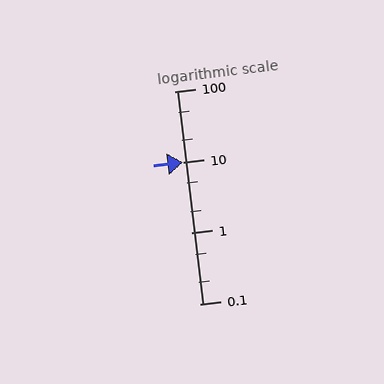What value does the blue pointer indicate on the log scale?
The pointer indicates approximately 9.9.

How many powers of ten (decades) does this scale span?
The scale spans 3 decades, from 0.1 to 100.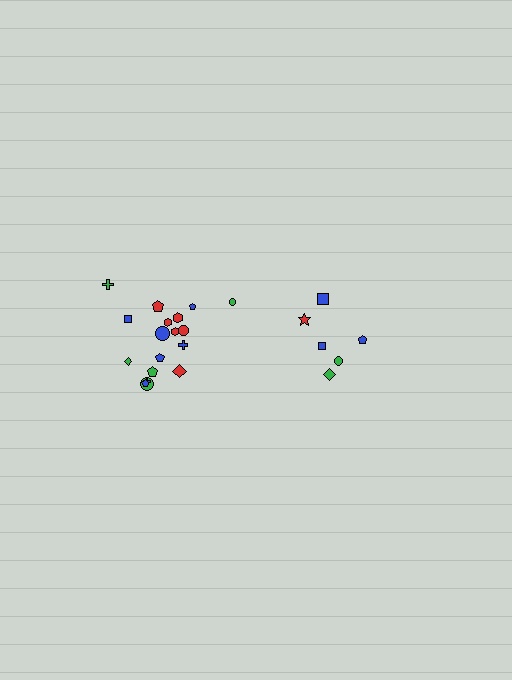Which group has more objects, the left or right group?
The left group.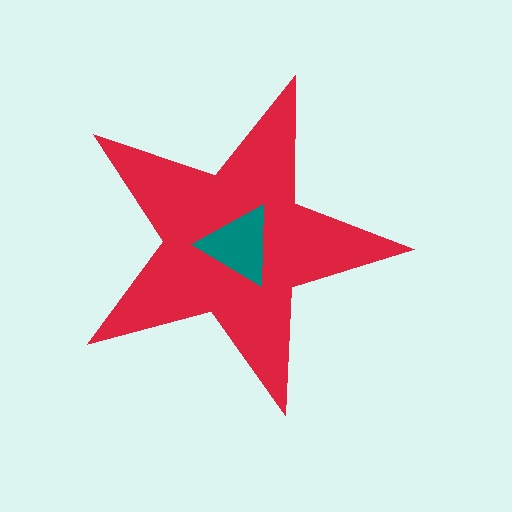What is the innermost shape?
The teal triangle.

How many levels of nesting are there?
2.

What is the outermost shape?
The red star.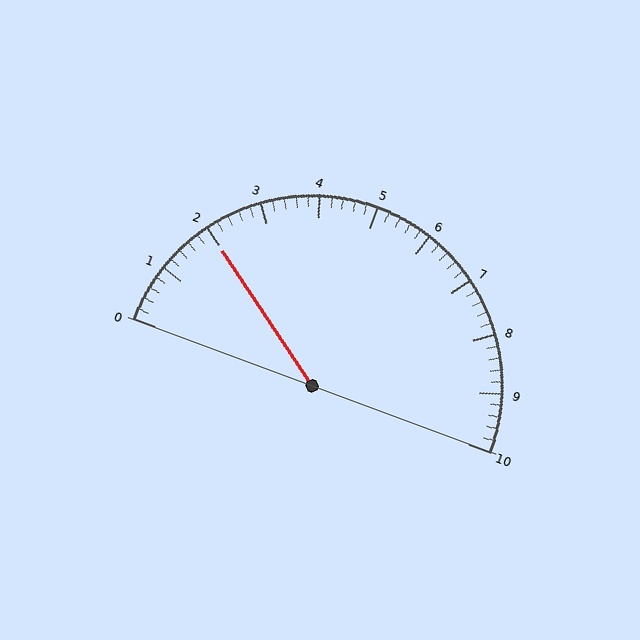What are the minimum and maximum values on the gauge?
The gauge ranges from 0 to 10.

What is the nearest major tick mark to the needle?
The nearest major tick mark is 2.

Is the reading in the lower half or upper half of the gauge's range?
The reading is in the lower half of the range (0 to 10).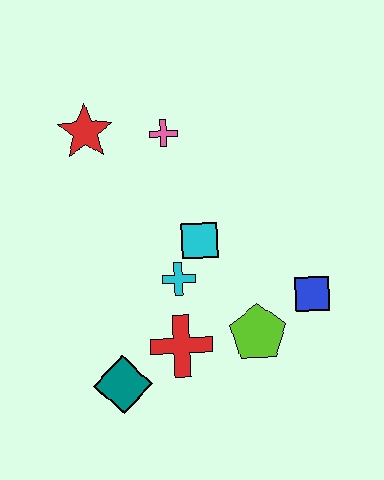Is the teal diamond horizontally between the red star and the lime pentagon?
Yes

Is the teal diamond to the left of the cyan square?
Yes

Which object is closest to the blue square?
The lime pentagon is closest to the blue square.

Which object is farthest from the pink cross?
The teal diamond is farthest from the pink cross.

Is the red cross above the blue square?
No